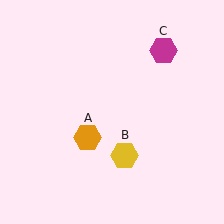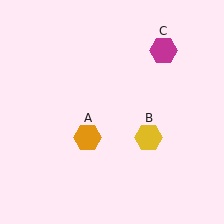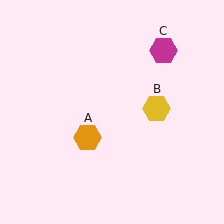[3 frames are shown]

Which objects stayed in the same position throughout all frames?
Orange hexagon (object A) and magenta hexagon (object C) remained stationary.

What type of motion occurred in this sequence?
The yellow hexagon (object B) rotated counterclockwise around the center of the scene.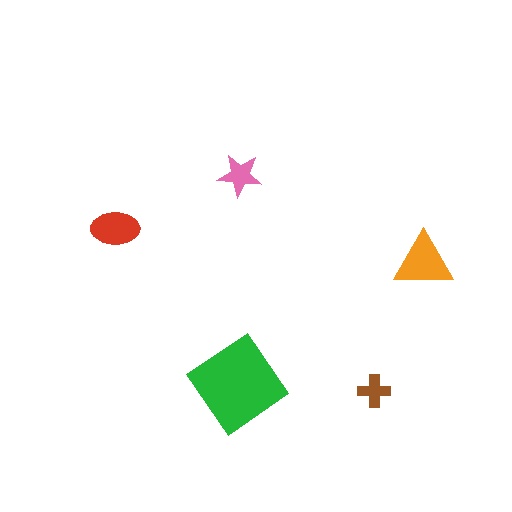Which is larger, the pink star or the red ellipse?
The red ellipse.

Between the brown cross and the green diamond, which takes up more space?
The green diamond.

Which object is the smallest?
The brown cross.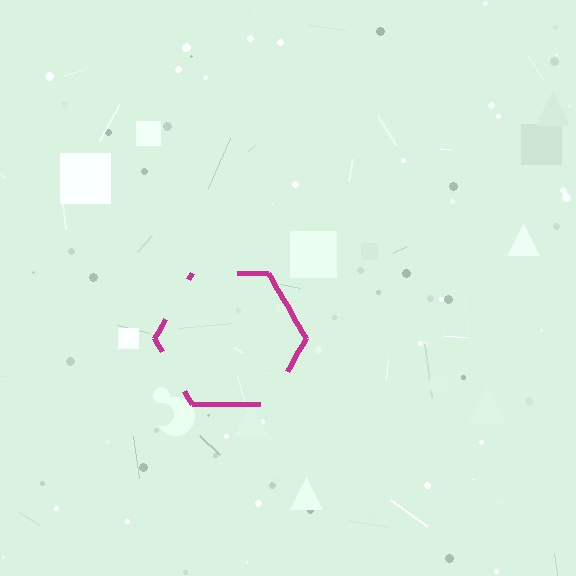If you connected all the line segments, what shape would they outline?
They would outline a hexagon.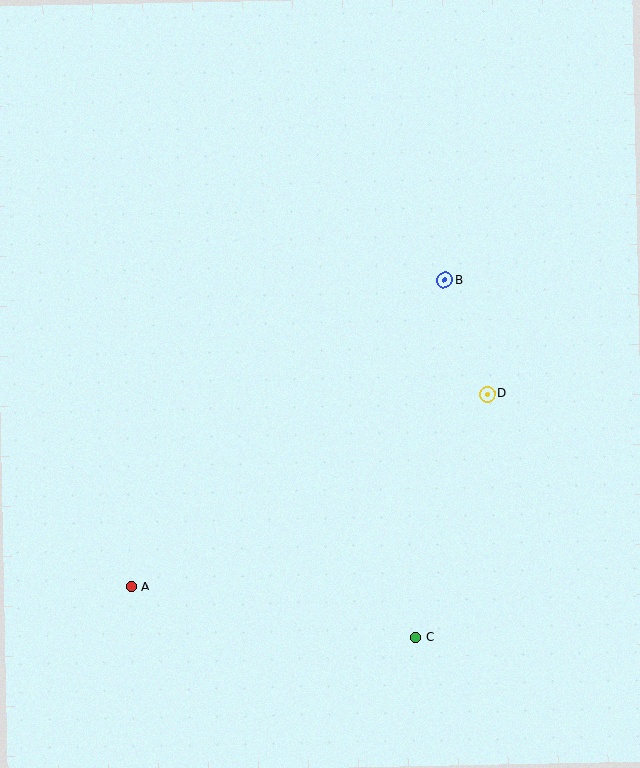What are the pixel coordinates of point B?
Point B is at (445, 280).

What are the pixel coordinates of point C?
Point C is at (416, 637).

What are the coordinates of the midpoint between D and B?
The midpoint between D and B is at (466, 337).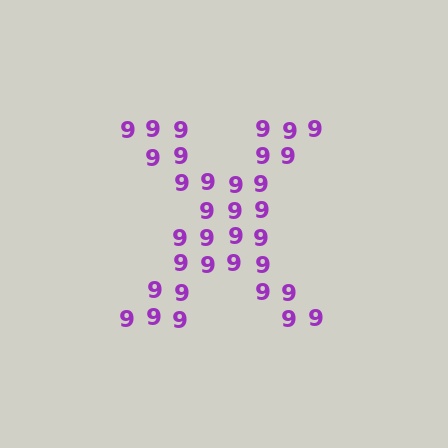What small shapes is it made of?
It is made of small digit 9's.